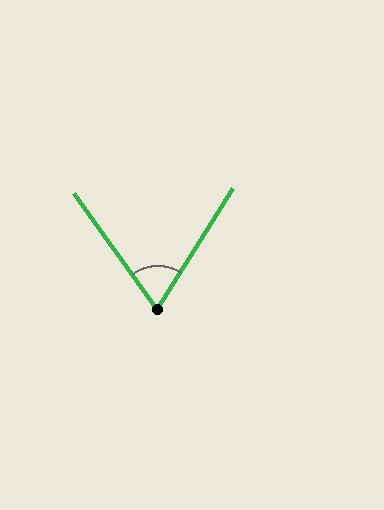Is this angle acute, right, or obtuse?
It is acute.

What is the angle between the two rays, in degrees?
Approximately 68 degrees.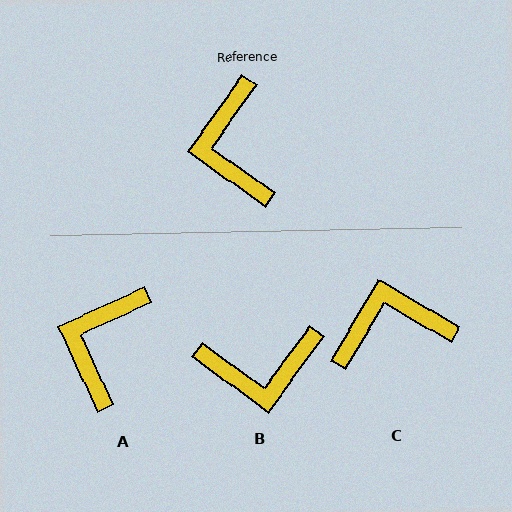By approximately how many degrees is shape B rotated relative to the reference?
Approximately 89 degrees counter-clockwise.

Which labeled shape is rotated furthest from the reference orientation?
B, about 89 degrees away.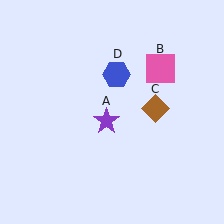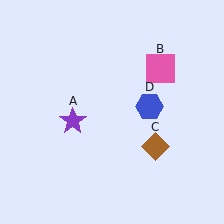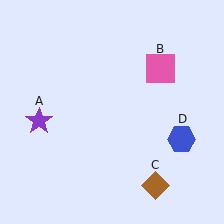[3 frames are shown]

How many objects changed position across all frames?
3 objects changed position: purple star (object A), brown diamond (object C), blue hexagon (object D).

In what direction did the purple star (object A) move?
The purple star (object A) moved left.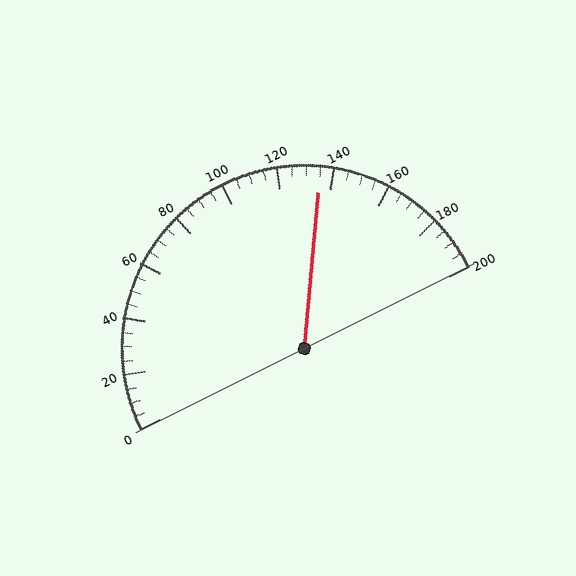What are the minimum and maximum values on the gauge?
The gauge ranges from 0 to 200.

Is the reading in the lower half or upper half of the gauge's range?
The reading is in the upper half of the range (0 to 200).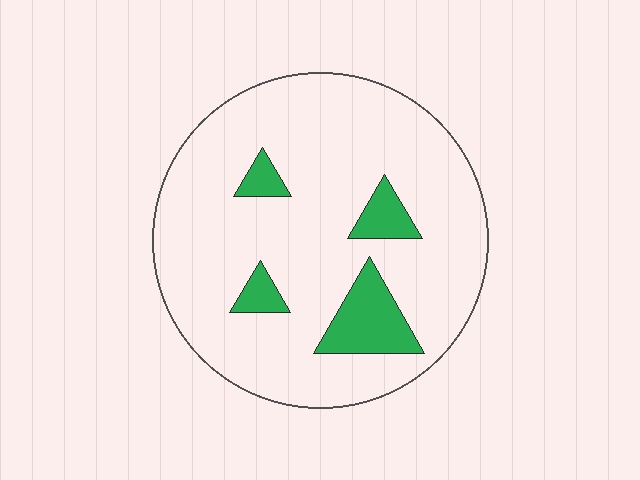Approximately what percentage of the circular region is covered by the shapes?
Approximately 15%.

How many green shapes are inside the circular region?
4.